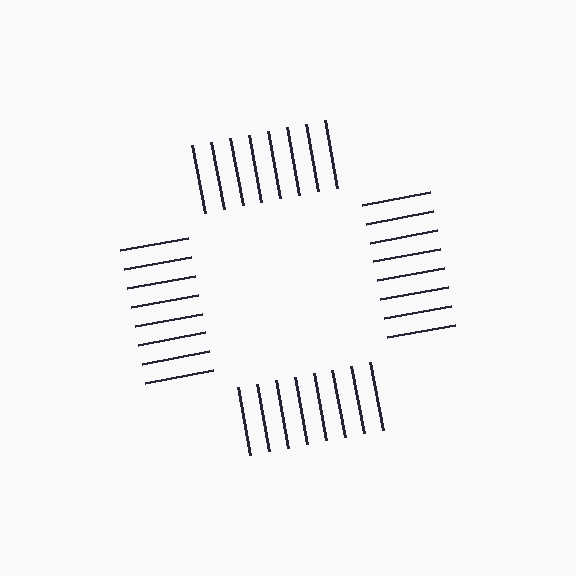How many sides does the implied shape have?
4 sides — the line-ends trace a square.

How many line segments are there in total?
32 — 8 along each of the 4 edges.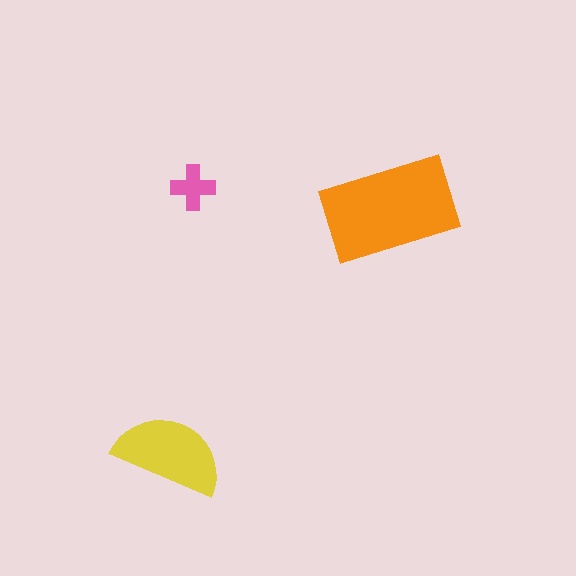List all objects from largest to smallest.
The orange rectangle, the yellow semicircle, the pink cross.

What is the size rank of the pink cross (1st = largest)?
3rd.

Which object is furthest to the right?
The orange rectangle is rightmost.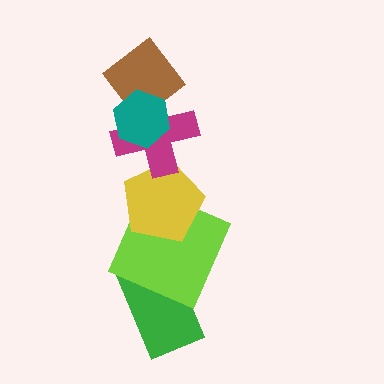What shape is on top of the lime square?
The yellow pentagon is on top of the lime square.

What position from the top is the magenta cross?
The magenta cross is 3rd from the top.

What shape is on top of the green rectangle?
The lime square is on top of the green rectangle.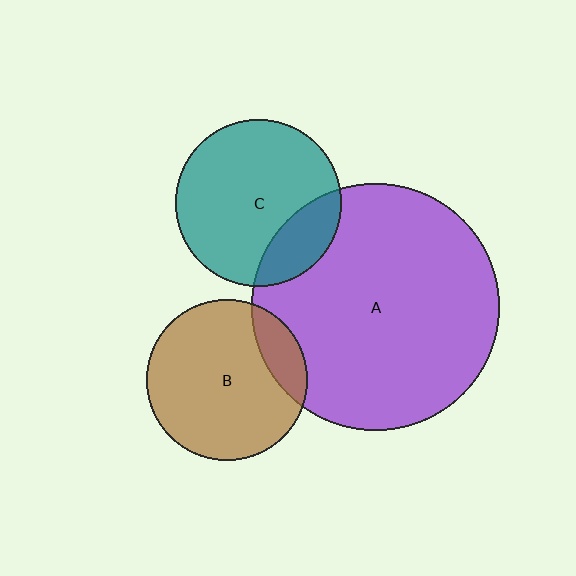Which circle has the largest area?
Circle A (purple).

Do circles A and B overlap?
Yes.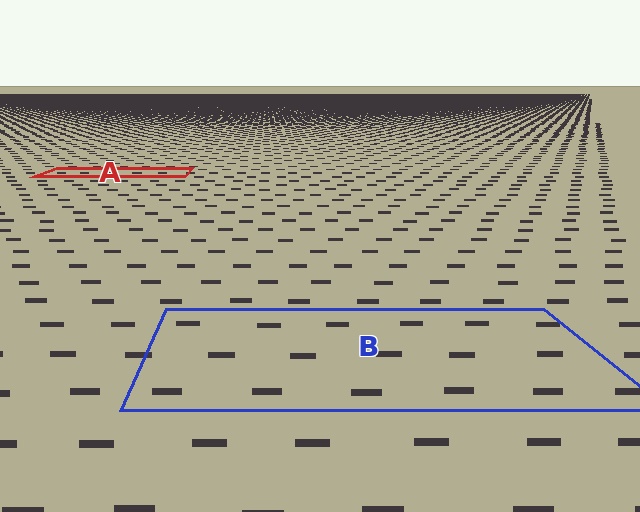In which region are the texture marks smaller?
The texture marks are smaller in region A, because it is farther away.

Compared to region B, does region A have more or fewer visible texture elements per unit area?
Region A has more texture elements per unit area — they are packed more densely because it is farther away.